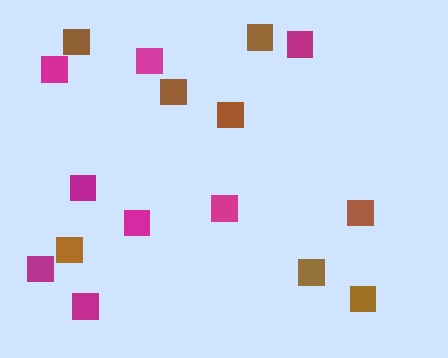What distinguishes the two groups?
There are 2 groups: one group of magenta squares (8) and one group of brown squares (8).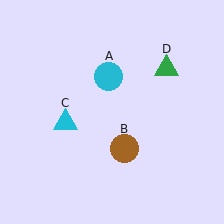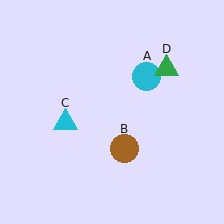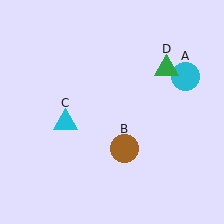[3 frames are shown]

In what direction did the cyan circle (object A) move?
The cyan circle (object A) moved right.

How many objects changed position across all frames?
1 object changed position: cyan circle (object A).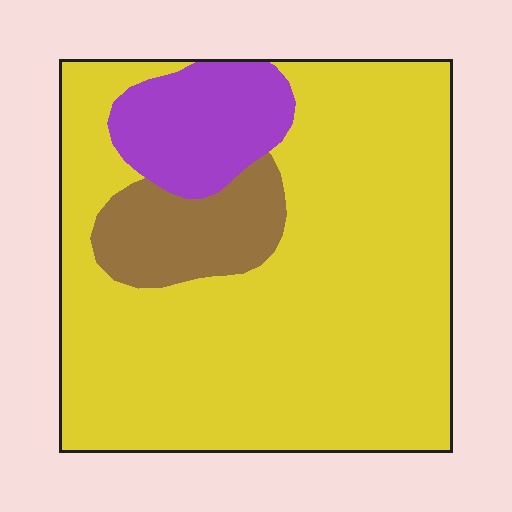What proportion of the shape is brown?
Brown takes up about one tenth (1/10) of the shape.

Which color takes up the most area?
Yellow, at roughly 75%.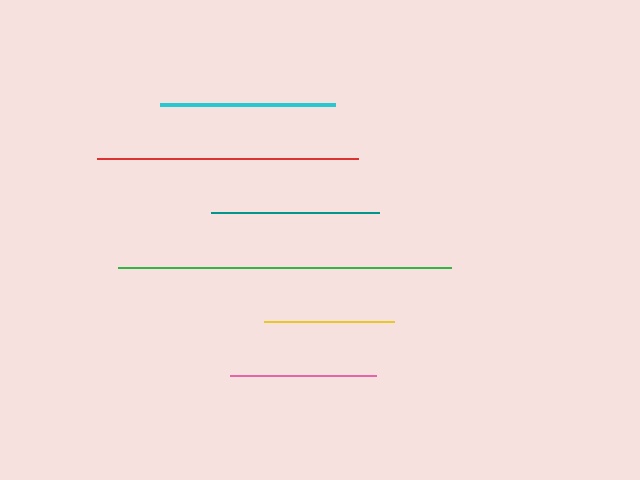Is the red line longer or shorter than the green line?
The green line is longer than the red line.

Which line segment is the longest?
The green line is the longest at approximately 332 pixels.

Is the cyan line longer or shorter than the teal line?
The cyan line is longer than the teal line.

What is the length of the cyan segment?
The cyan segment is approximately 175 pixels long.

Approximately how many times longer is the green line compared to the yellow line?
The green line is approximately 2.6 times the length of the yellow line.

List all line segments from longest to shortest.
From longest to shortest: green, red, cyan, teal, pink, yellow.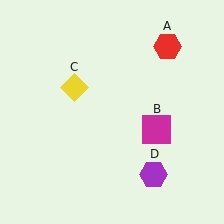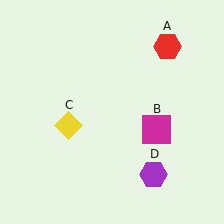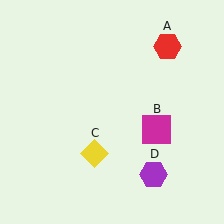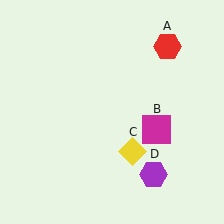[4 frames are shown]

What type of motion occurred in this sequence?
The yellow diamond (object C) rotated counterclockwise around the center of the scene.